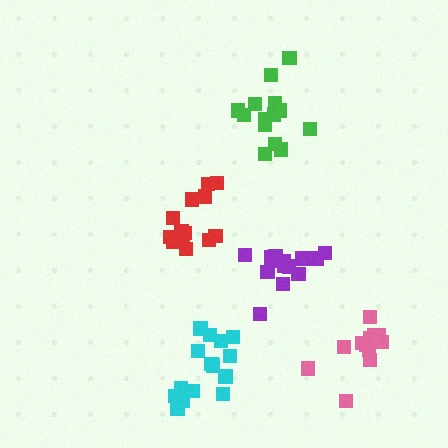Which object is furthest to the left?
The red cluster is leftmost.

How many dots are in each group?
Group 1: 15 dots, Group 2: 14 dots, Group 3: 14 dots, Group 4: 13 dots, Group 5: 13 dots (69 total).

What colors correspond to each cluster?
The clusters are colored: cyan, purple, green, red, pink.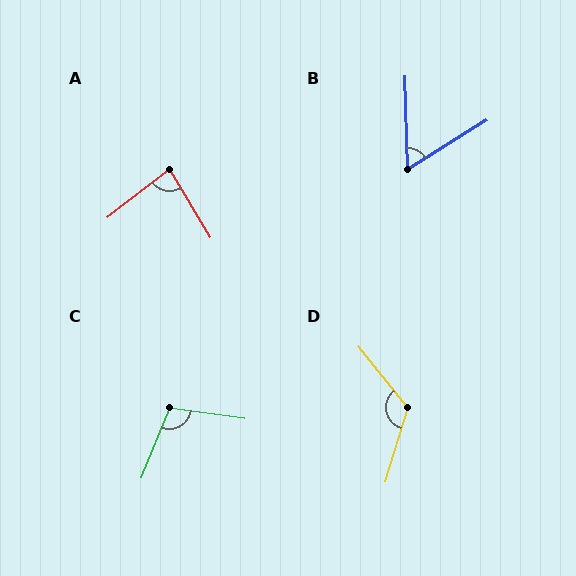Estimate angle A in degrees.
Approximately 84 degrees.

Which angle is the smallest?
B, at approximately 60 degrees.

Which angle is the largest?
D, at approximately 124 degrees.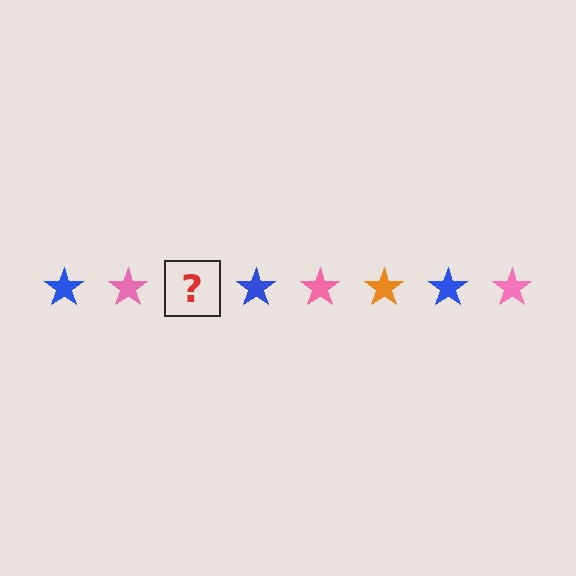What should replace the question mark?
The question mark should be replaced with an orange star.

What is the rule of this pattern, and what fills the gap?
The rule is that the pattern cycles through blue, pink, orange stars. The gap should be filled with an orange star.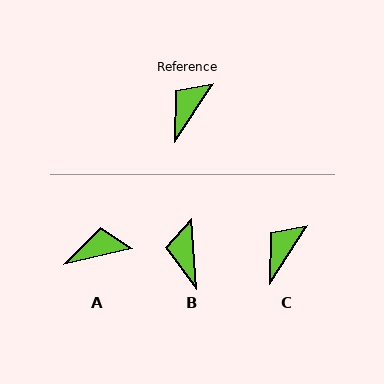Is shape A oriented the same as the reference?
No, it is off by about 43 degrees.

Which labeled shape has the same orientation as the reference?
C.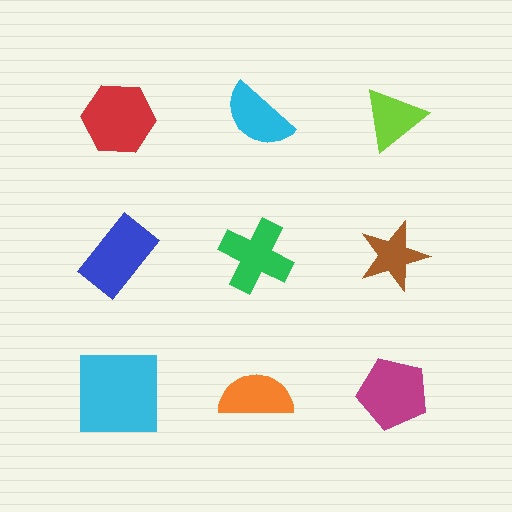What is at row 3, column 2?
An orange semicircle.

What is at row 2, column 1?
A blue rectangle.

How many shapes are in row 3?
3 shapes.